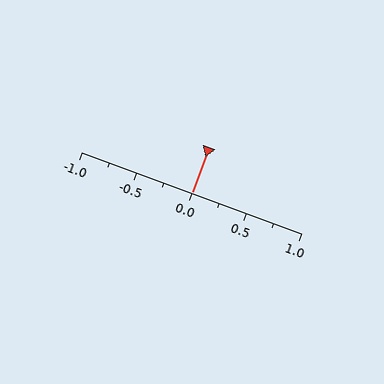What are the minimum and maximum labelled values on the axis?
The axis runs from -1.0 to 1.0.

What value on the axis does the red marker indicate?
The marker indicates approximately 0.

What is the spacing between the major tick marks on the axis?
The major ticks are spaced 0.5 apart.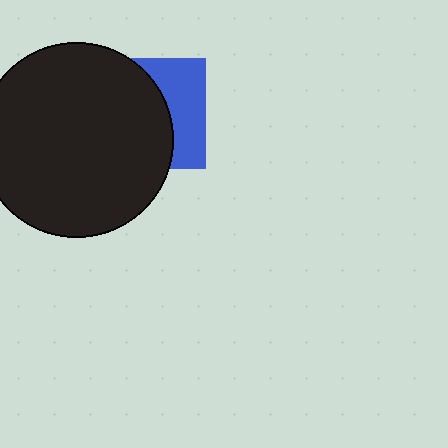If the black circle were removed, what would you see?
You would see the complete blue square.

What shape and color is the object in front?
The object in front is a black circle.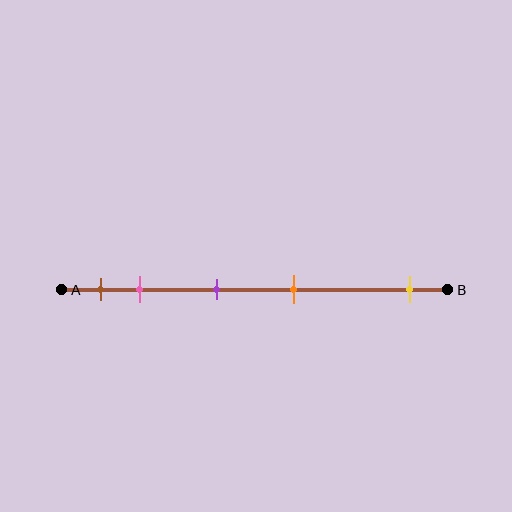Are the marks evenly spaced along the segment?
No, the marks are not evenly spaced.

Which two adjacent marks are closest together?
The brown and pink marks are the closest adjacent pair.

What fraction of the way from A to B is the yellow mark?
The yellow mark is approximately 90% (0.9) of the way from A to B.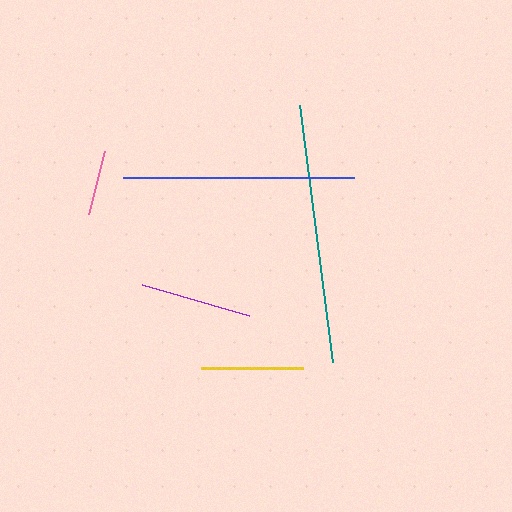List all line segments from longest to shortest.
From longest to shortest: teal, blue, purple, yellow, pink.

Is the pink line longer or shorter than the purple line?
The purple line is longer than the pink line.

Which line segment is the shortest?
The pink line is the shortest at approximately 65 pixels.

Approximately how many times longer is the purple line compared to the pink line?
The purple line is approximately 1.7 times the length of the pink line.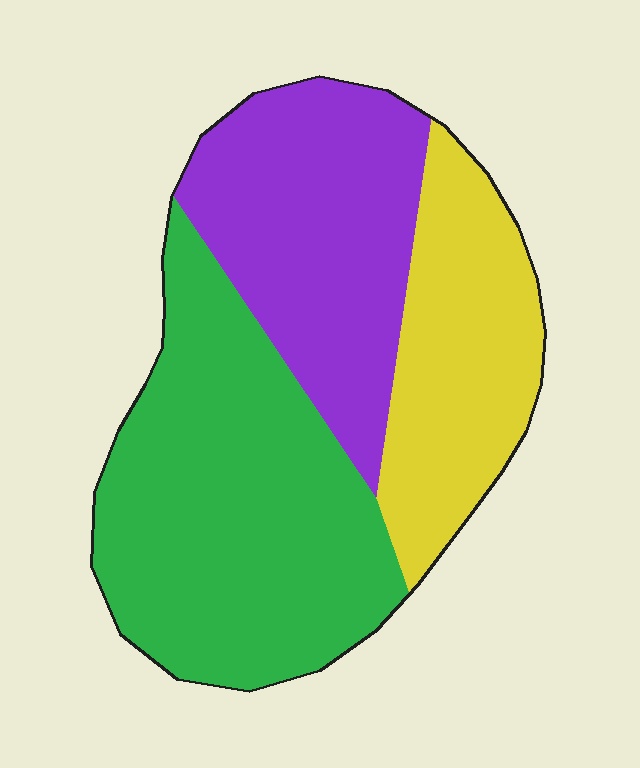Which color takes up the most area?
Green, at roughly 45%.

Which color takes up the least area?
Yellow, at roughly 25%.